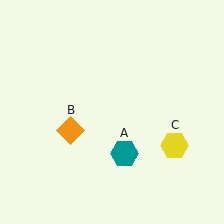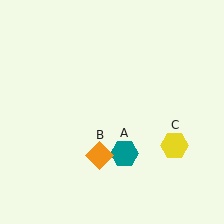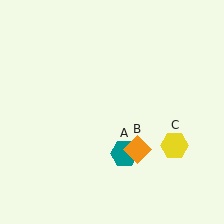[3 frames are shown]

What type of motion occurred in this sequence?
The orange diamond (object B) rotated counterclockwise around the center of the scene.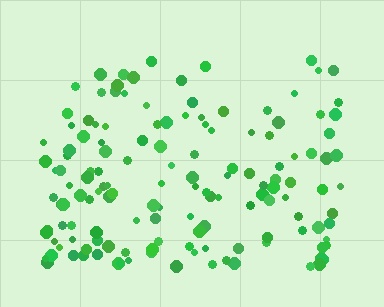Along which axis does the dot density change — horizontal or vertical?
Vertical.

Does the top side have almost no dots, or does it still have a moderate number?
Still a moderate number, just noticeably fewer than the bottom.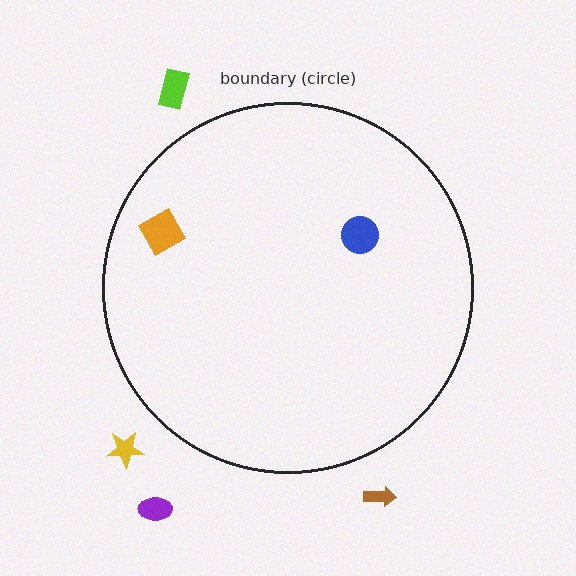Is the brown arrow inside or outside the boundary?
Outside.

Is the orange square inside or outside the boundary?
Inside.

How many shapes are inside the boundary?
2 inside, 4 outside.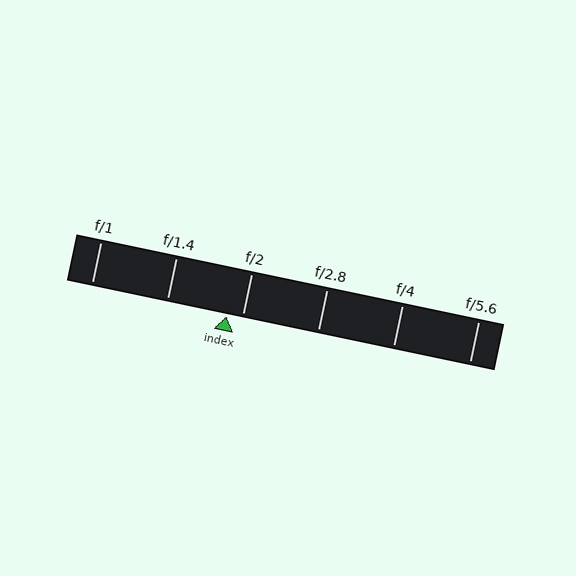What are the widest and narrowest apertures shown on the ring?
The widest aperture shown is f/1 and the narrowest is f/5.6.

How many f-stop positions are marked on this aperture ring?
There are 6 f-stop positions marked.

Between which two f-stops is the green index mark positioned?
The index mark is between f/1.4 and f/2.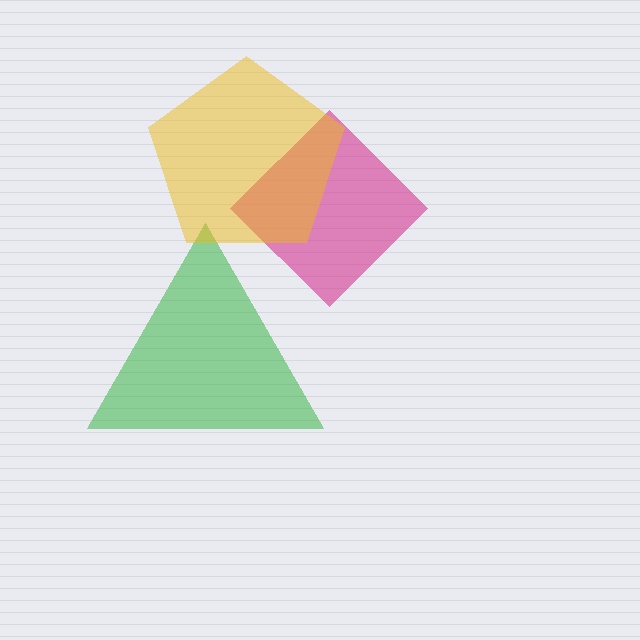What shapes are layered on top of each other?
The layered shapes are: a green triangle, a magenta diamond, a yellow pentagon.